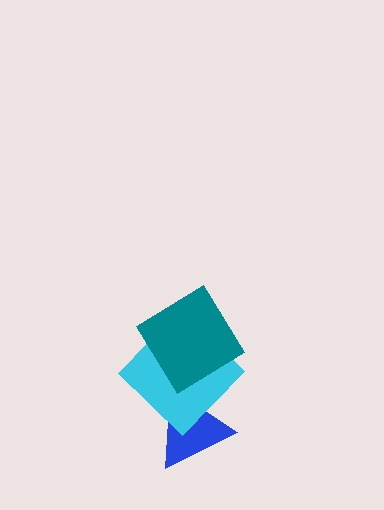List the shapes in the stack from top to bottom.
From top to bottom: the teal diamond, the cyan diamond, the blue triangle.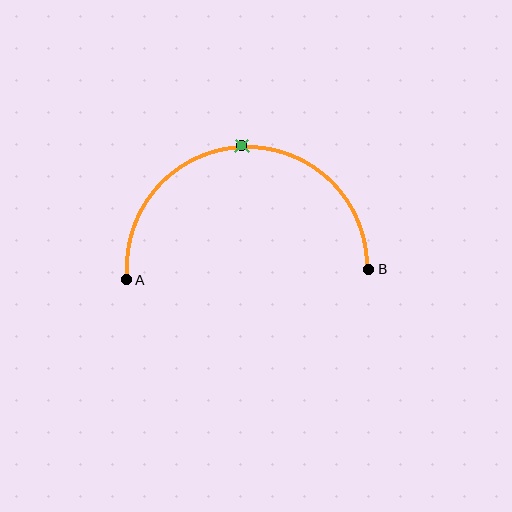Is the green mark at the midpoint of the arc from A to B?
Yes. The green mark lies on the arc at equal arc-length from both A and B — it is the arc midpoint.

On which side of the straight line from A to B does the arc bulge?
The arc bulges above the straight line connecting A and B.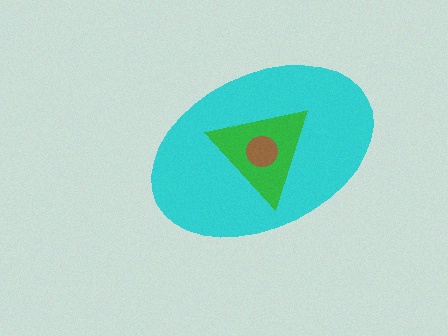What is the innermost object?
The brown circle.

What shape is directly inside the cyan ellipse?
The green triangle.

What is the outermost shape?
The cyan ellipse.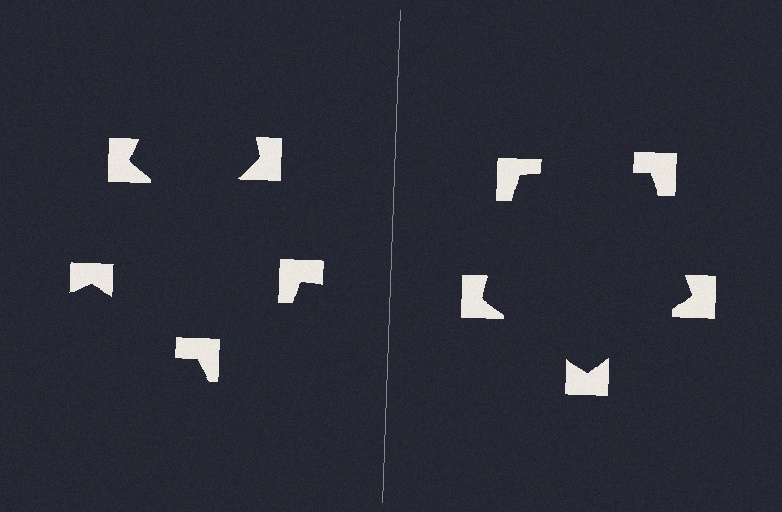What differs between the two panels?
The notched squares are positioned identically on both sides; only the wedge orientations differ. On the right they align to a pentagon; on the left they are misaligned.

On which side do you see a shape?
An illusory pentagon appears on the right side. On the left side the wedge cuts are rotated, so no coherent shape forms.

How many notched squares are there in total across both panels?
10 — 5 on each side.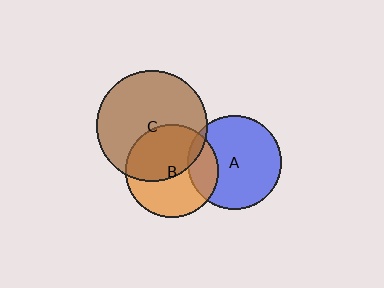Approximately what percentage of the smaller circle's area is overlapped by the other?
Approximately 50%.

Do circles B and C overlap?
Yes.